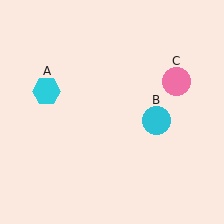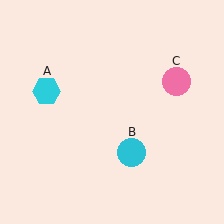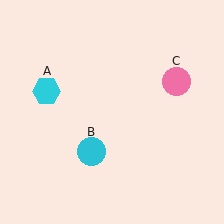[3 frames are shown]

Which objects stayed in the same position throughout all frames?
Cyan hexagon (object A) and pink circle (object C) remained stationary.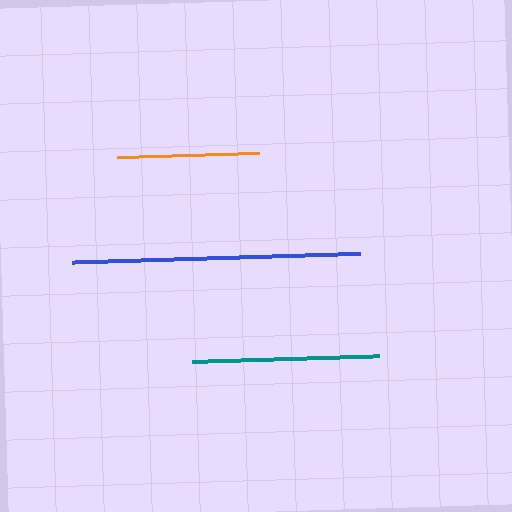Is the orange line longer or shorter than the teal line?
The teal line is longer than the orange line.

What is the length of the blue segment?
The blue segment is approximately 288 pixels long.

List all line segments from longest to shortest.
From longest to shortest: blue, teal, orange.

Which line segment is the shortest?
The orange line is the shortest at approximately 141 pixels.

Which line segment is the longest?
The blue line is the longest at approximately 288 pixels.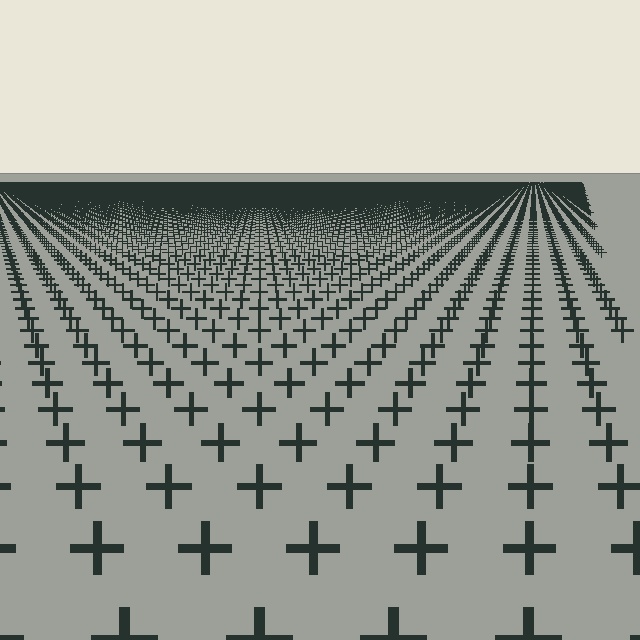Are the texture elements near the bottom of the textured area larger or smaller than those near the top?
Larger. Near the bottom, elements are closer to the viewer and appear at a bigger on-screen size.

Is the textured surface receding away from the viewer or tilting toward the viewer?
The surface is receding away from the viewer. Texture elements get smaller and denser toward the top.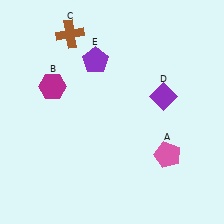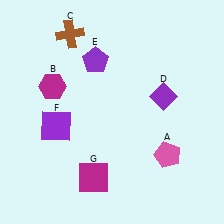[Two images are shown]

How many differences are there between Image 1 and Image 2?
There are 2 differences between the two images.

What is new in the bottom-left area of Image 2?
A magenta square (G) was added in the bottom-left area of Image 2.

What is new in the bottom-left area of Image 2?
A purple square (F) was added in the bottom-left area of Image 2.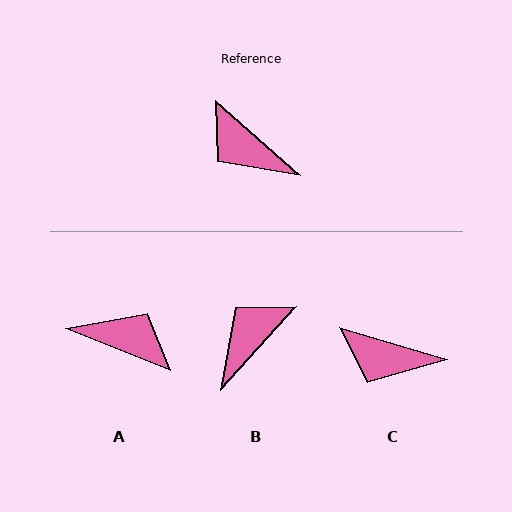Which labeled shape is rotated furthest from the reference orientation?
A, about 160 degrees away.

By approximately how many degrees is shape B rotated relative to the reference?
Approximately 91 degrees clockwise.